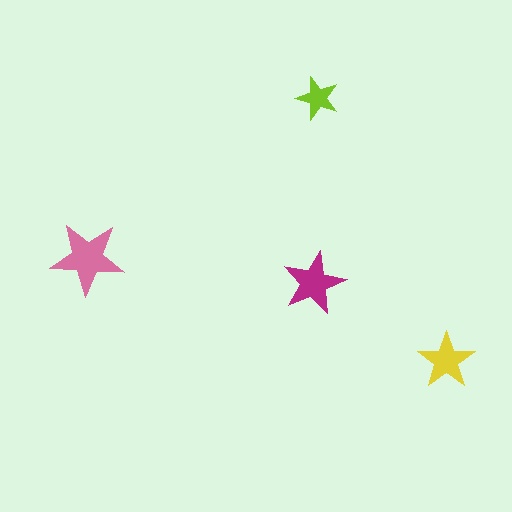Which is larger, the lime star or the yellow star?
The yellow one.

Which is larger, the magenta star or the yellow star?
The magenta one.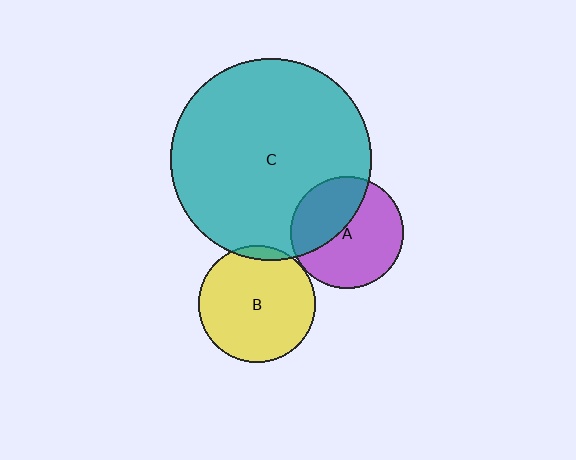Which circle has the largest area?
Circle C (teal).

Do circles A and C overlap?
Yes.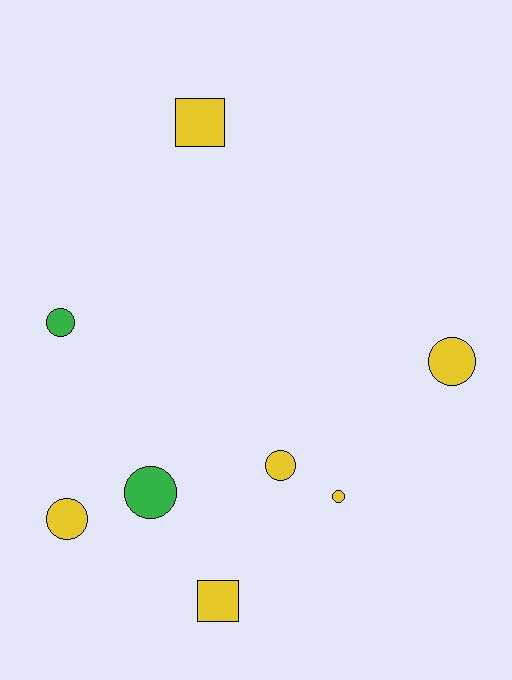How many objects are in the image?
There are 8 objects.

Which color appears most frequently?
Yellow, with 6 objects.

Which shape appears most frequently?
Circle, with 6 objects.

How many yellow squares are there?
There are 2 yellow squares.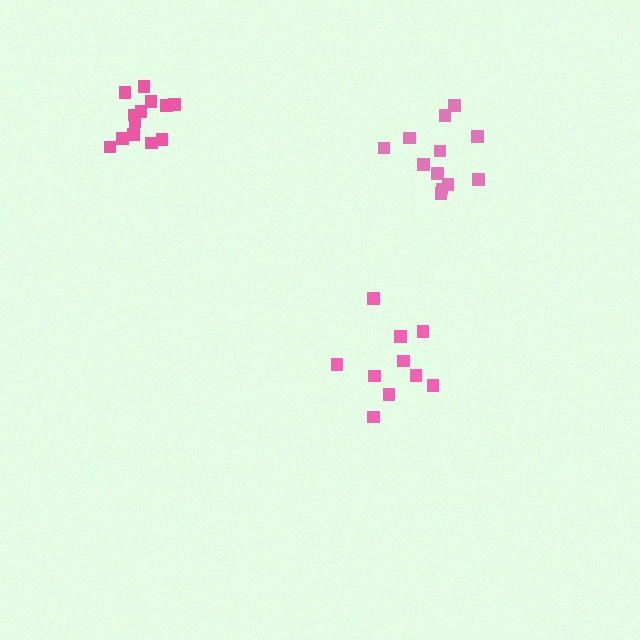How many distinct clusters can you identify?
There are 3 distinct clusters.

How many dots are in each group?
Group 1: 12 dots, Group 2: 10 dots, Group 3: 13 dots (35 total).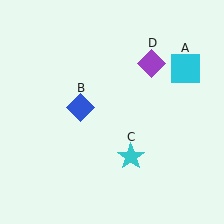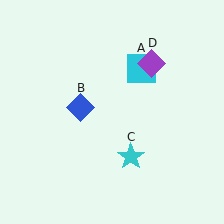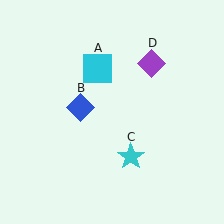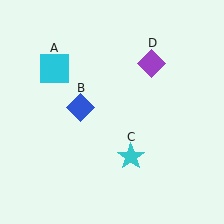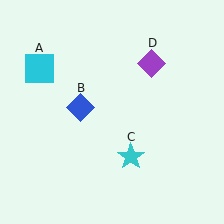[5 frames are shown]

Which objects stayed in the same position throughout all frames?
Blue diamond (object B) and cyan star (object C) and purple diamond (object D) remained stationary.